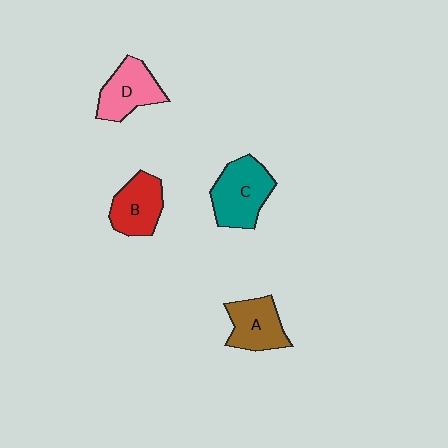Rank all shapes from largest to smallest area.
From largest to smallest: C (teal), D (pink), B (red), A (brown).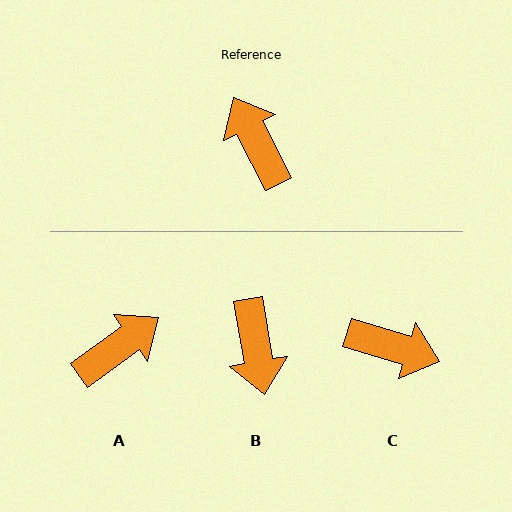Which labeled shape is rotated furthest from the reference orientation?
B, about 163 degrees away.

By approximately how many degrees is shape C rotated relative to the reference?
Approximately 134 degrees clockwise.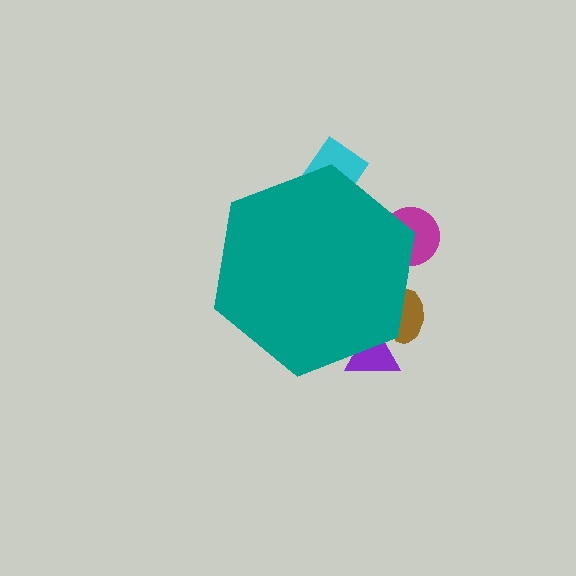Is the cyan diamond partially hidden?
Yes, the cyan diamond is partially hidden behind the teal hexagon.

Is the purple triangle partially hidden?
Yes, the purple triangle is partially hidden behind the teal hexagon.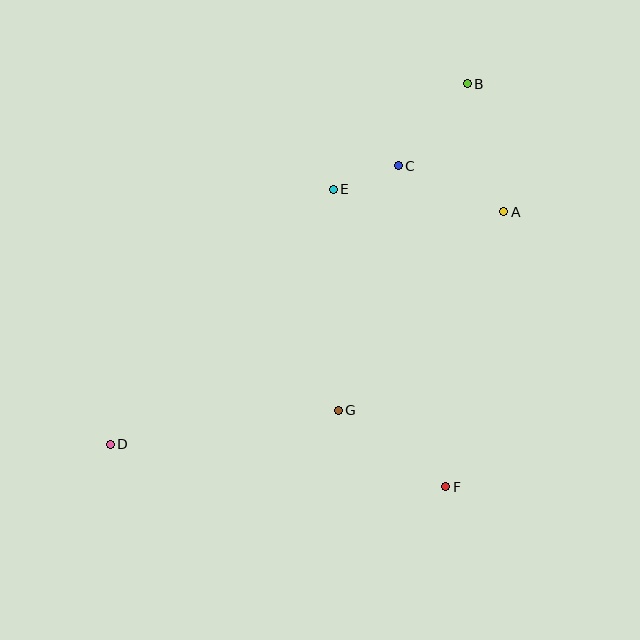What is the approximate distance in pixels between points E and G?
The distance between E and G is approximately 221 pixels.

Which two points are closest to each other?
Points C and E are closest to each other.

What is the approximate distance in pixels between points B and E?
The distance between B and E is approximately 170 pixels.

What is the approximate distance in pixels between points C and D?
The distance between C and D is approximately 401 pixels.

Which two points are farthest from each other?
Points B and D are farthest from each other.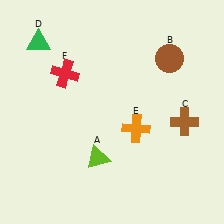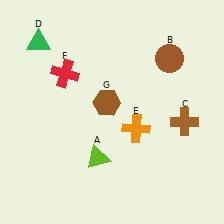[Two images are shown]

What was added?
A brown hexagon (G) was added in Image 2.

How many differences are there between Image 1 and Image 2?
There is 1 difference between the two images.